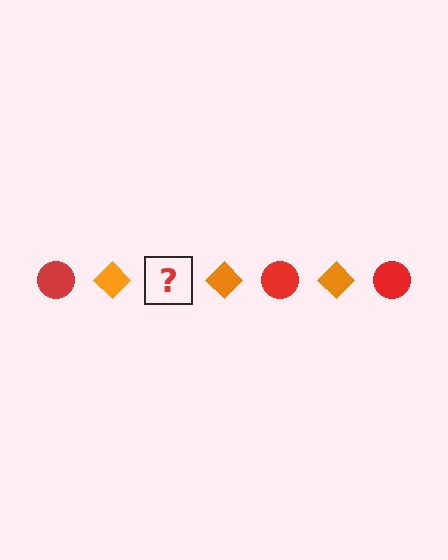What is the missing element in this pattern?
The missing element is a red circle.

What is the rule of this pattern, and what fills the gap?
The rule is that the pattern alternates between red circle and orange diamond. The gap should be filled with a red circle.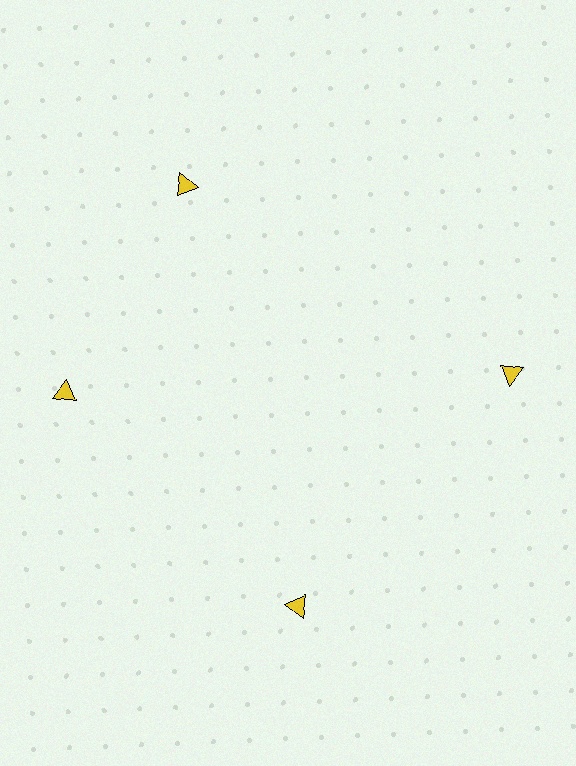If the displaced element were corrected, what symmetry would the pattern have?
It would have 4-fold rotational symmetry — the pattern would map onto itself every 90 degrees.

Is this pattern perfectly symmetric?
No. The 4 yellow triangles are arranged in a ring, but one element near the 12 o'clock position is rotated out of alignment along the ring, breaking the 4-fold rotational symmetry.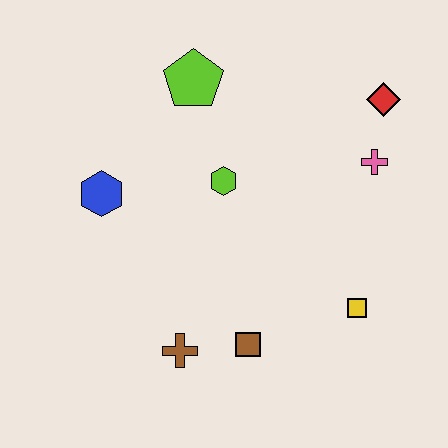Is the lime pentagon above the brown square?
Yes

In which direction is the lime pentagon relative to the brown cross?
The lime pentagon is above the brown cross.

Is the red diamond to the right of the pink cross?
Yes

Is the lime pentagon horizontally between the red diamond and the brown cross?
Yes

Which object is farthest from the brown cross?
The red diamond is farthest from the brown cross.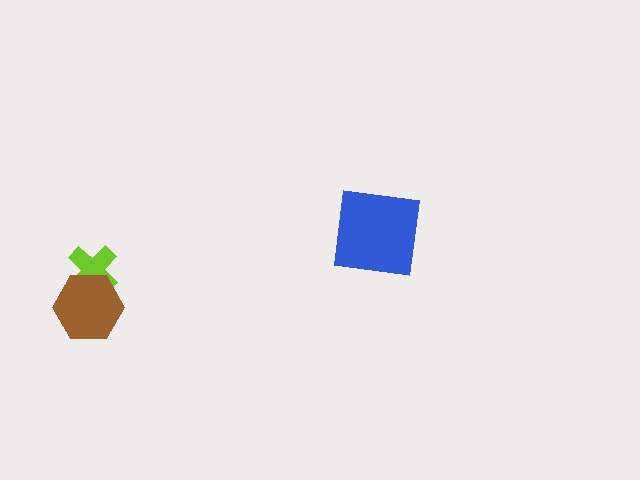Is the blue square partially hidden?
No, no other shape covers it.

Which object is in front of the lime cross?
The brown hexagon is in front of the lime cross.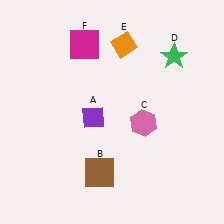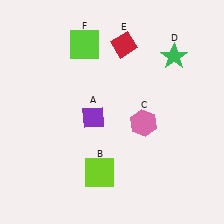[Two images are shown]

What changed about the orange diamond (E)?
In Image 1, E is orange. In Image 2, it changed to red.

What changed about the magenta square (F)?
In Image 1, F is magenta. In Image 2, it changed to lime.